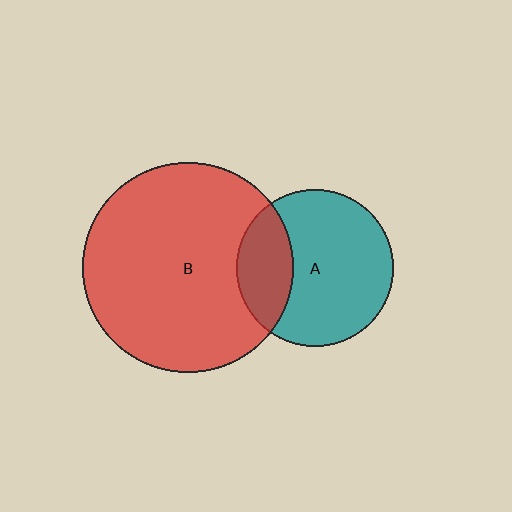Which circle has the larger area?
Circle B (red).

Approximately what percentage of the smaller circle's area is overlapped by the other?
Approximately 25%.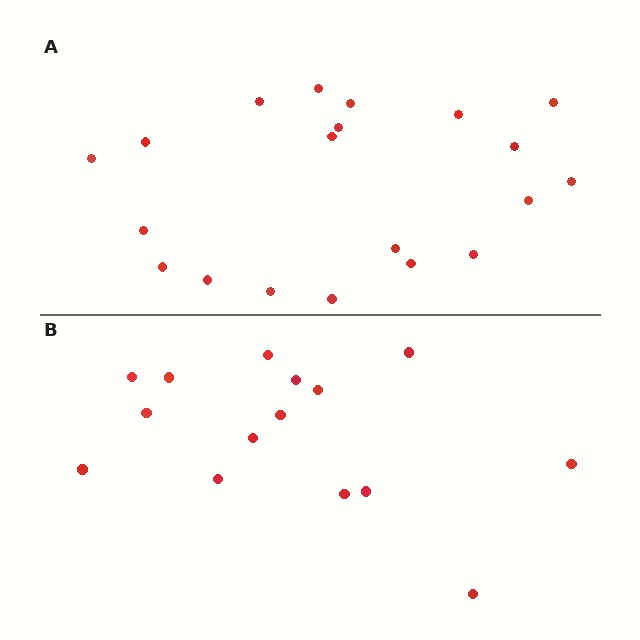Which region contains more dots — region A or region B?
Region A (the top region) has more dots.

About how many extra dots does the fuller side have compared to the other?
Region A has about 5 more dots than region B.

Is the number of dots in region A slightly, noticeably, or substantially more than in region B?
Region A has noticeably more, but not dramatically so. The ratio is roughly 1.3 to 1.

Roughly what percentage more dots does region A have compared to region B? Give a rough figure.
About 35% more.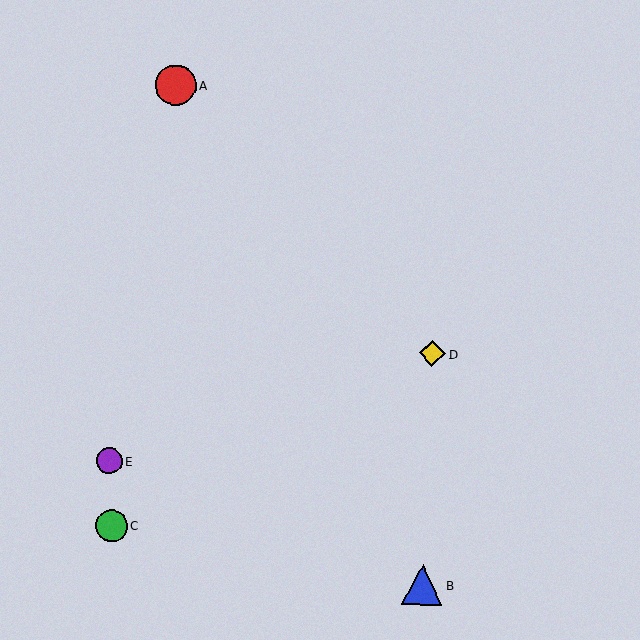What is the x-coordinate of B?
Object B is at x≈422.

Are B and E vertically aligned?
No, B is at x≈422 and E is at x≈109.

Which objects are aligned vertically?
Objects B, D are aligned vertically.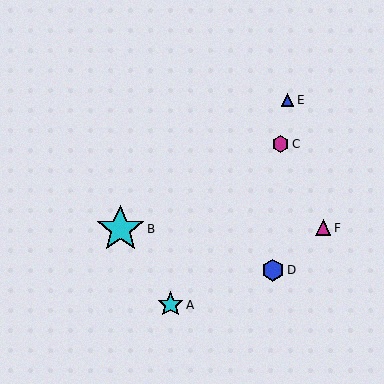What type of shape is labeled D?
Shape D is a blue hexagon.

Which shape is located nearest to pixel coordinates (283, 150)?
The magenta hexagon (labeled C) at (281, 144) is nearest to that location.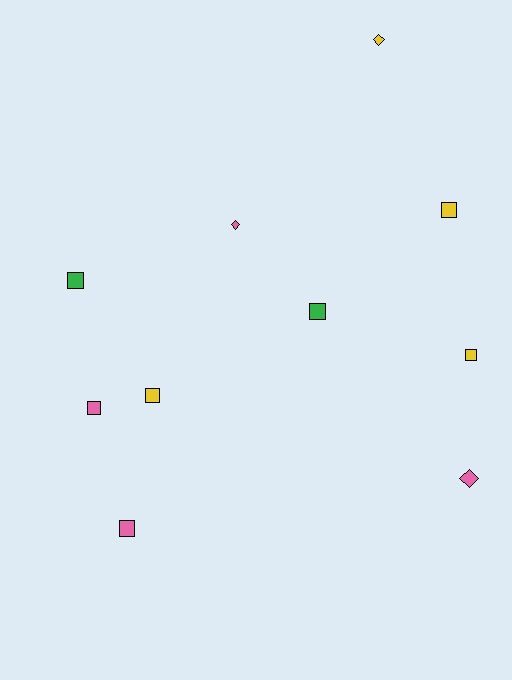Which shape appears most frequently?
Square, with 7 objects.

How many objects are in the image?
There are 10 objects.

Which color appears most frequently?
Yellow, with 4 objects.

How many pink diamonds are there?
There are 2 pink diamonds.